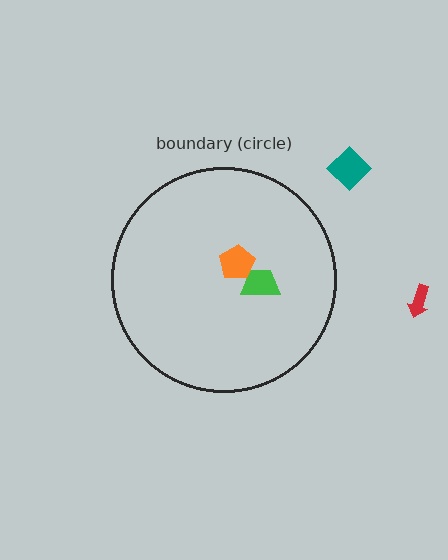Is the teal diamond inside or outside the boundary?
Outside.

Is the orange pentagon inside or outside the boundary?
Inside.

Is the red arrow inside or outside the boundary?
Outside.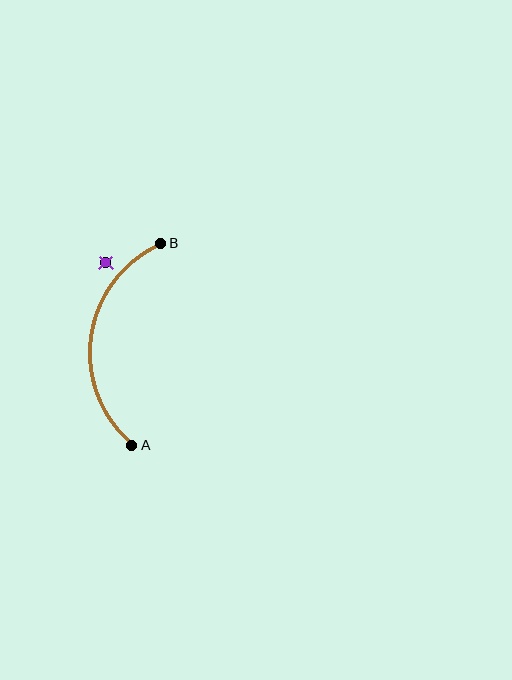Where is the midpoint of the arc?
The arc midpoint is the point on the curve farthest from the straight line joining A and B. It sits to the left of that line.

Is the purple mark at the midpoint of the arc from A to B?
No — the purple mark does not lie on the arc at all. It sits slightly outside the curve.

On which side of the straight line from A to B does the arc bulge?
The arc bulges to the left of the straight line connecting A and B.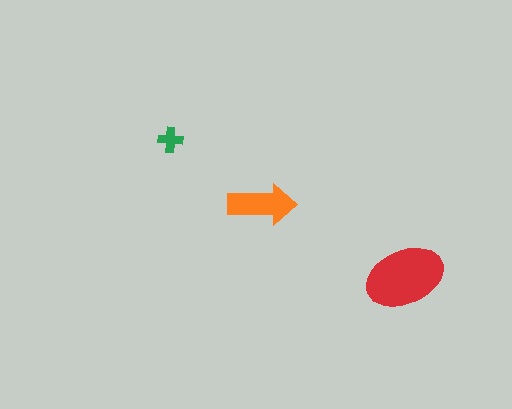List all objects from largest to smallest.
The red ellipse, the orange arrow, the green cross.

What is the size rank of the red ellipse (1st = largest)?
1st.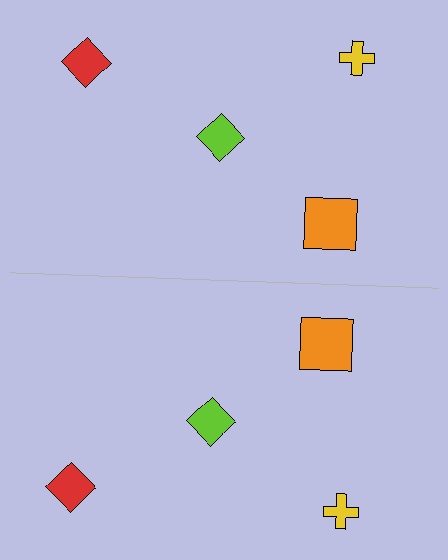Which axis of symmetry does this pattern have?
The pattern has a horizontal axis of symmetry running through the center of the image.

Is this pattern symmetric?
Yes, this pattern has bilateral (reflection) symmetry.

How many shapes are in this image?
There are 8 shapes in this image.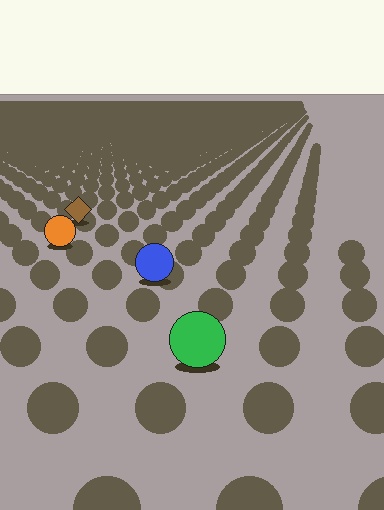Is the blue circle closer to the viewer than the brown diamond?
Yes. The blue circle is closer — you can tell from the texture gradient: the ground texture is coarser near it.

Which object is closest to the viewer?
The green circle is closest. The texture marks near it are larger and more spread out.